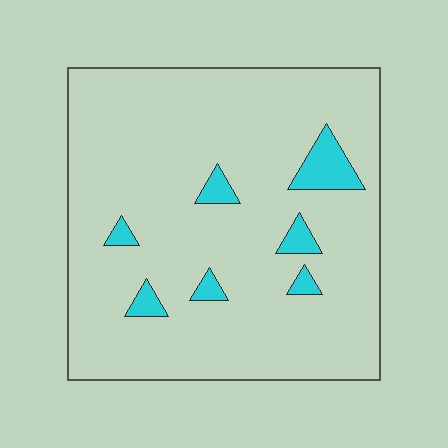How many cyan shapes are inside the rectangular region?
7.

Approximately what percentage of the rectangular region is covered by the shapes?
Approximately 10%.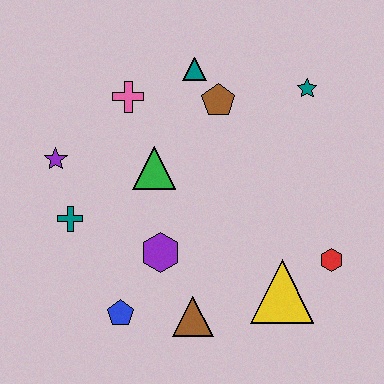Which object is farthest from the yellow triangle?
The purple star is farthest from the yellow triangle.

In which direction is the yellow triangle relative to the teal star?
The yellow triangle is below the teal star.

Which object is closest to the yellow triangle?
The red hexagon is closest to the yellow triangle.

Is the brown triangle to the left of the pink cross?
No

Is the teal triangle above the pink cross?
Yes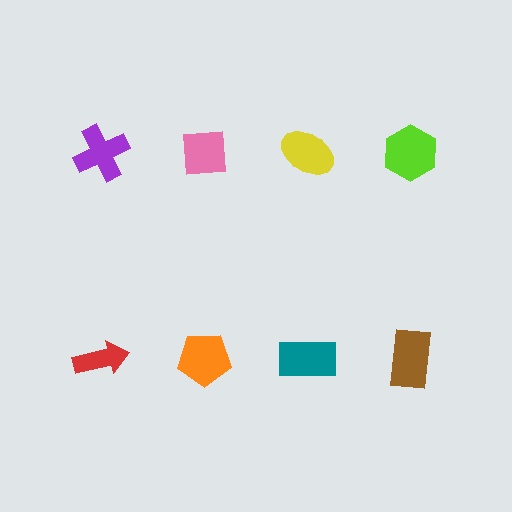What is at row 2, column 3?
A teal rectangle.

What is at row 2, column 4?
A brown rectangle.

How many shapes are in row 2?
4 shapes.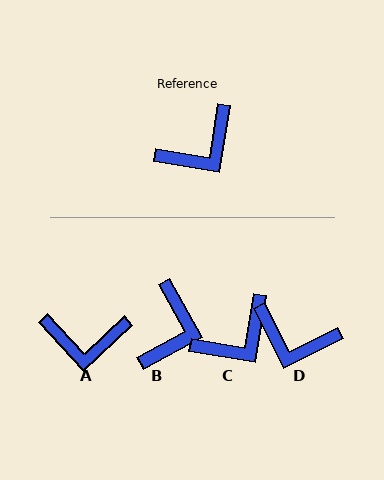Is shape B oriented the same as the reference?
No, it is off by about 38 degrees.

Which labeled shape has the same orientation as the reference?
C.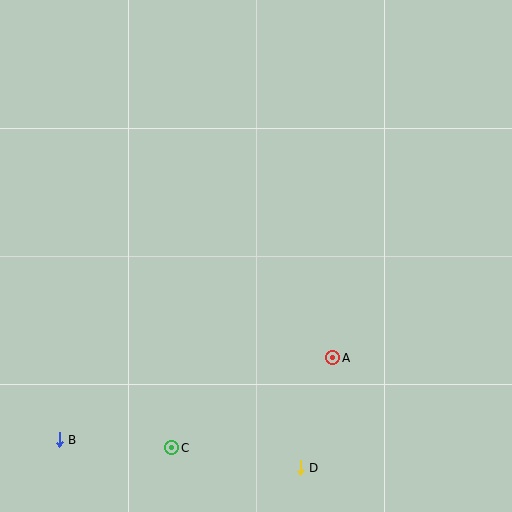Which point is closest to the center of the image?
Point A at (333, 358) is closest to the center.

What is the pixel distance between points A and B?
The distance between A and B is 285 pixels.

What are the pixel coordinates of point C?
Point C is at (172, 448).